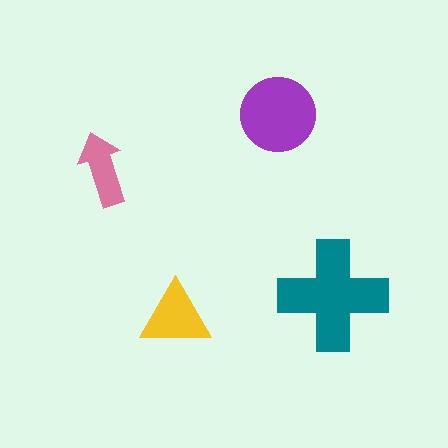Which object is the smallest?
The pink arrow.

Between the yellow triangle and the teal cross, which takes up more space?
The teal cross.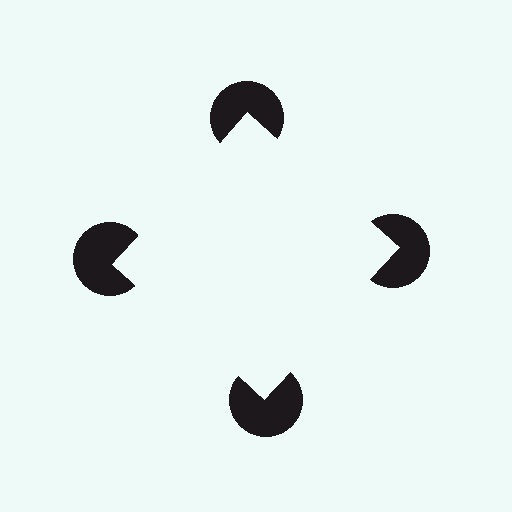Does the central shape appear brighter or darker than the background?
It typically appears slightly brighter than the background, even though no actual brightness change is drawn.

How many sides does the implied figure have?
4 sides.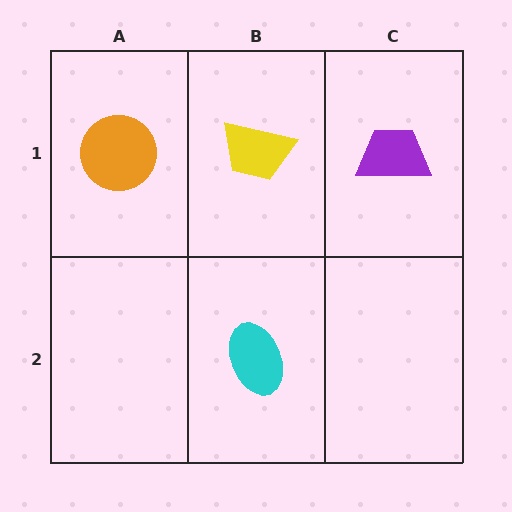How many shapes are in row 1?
3 shapes.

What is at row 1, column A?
An orange circle.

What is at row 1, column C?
A purple trapezoid.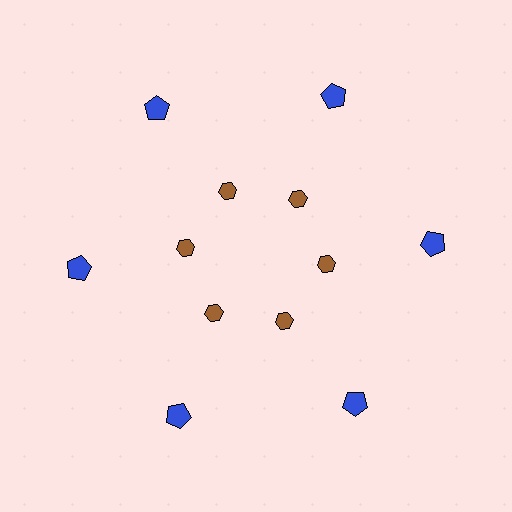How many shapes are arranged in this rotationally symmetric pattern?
There are 12 shapes, arranged in 6 groups of 2.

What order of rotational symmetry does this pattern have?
This pattern has 6-fold rotational symmetry.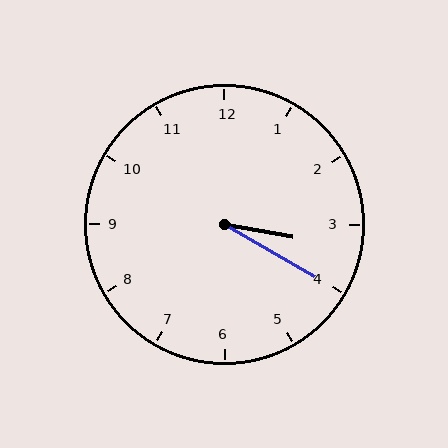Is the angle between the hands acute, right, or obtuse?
It is acute.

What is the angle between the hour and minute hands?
Approximately 20 degrees.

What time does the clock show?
3:20.